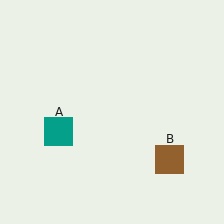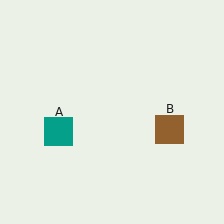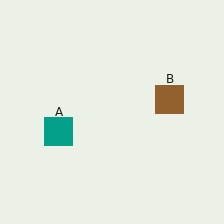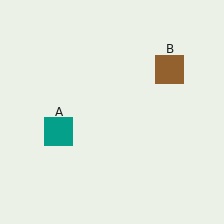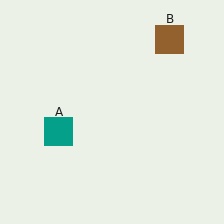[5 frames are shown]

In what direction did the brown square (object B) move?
The brown square (object B) moved up.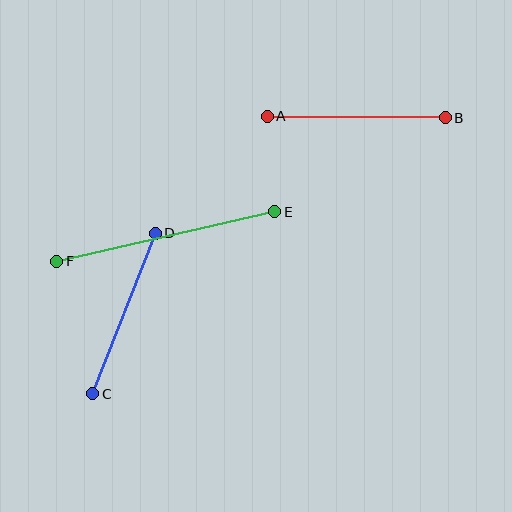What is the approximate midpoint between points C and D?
The midpoint is at approximately (124, 314) pixels.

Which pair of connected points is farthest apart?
Points E and F are farthest apart.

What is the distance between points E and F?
The distance is approximately 224 pixels.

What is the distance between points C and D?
The distance is approximately 172 pixels.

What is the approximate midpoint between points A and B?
The midpoint is at approximately (356, 117) pixels.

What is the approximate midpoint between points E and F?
The midpoint is at approximately (166, 237) pixels.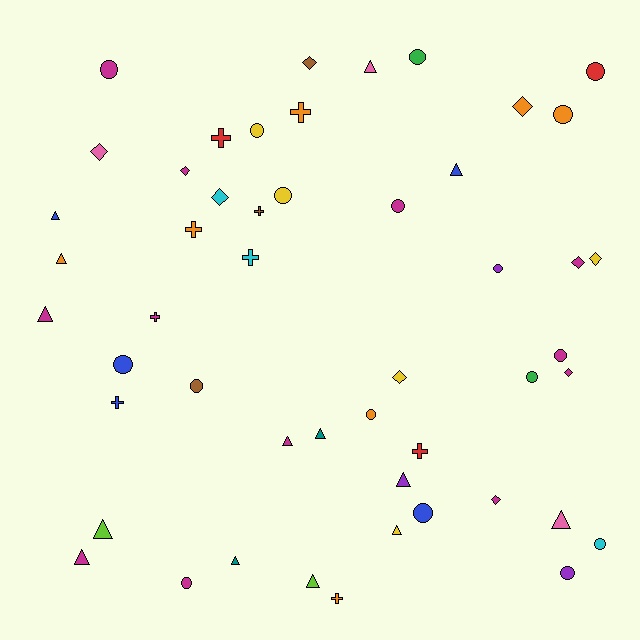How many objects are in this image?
There are 50 objects.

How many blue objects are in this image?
There are 5 blue objects.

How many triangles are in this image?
There are 14 triangles.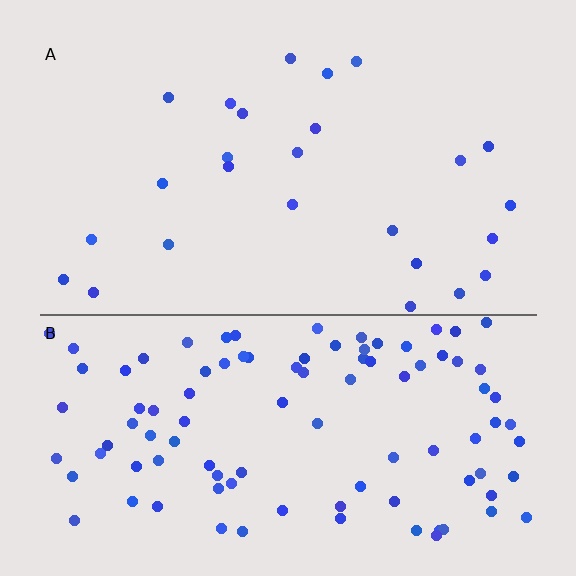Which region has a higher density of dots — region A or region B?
B (the bottom).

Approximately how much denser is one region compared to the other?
Approximately 4.0× — region B over region A.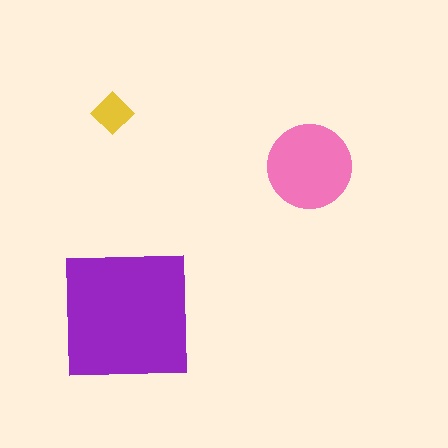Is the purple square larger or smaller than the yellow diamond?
Larger.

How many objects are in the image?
There are 3 objects in the image.